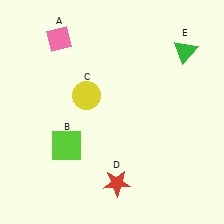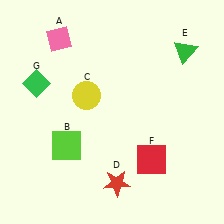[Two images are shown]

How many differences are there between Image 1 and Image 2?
There are 2 differences between the two images.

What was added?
A red square (F), a green diamond (G) were added in Image 2.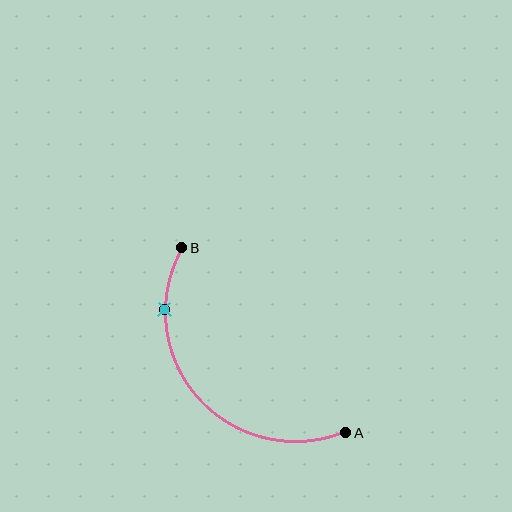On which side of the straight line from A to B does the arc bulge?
The arc bulges below and to the left of the straight line connecting A and B.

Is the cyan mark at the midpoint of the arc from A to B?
No. The cyan mark lies on the arc but is closer to endpoint B. The arc midpoint would be at the point on the curve equidistant along the arc from both A and B.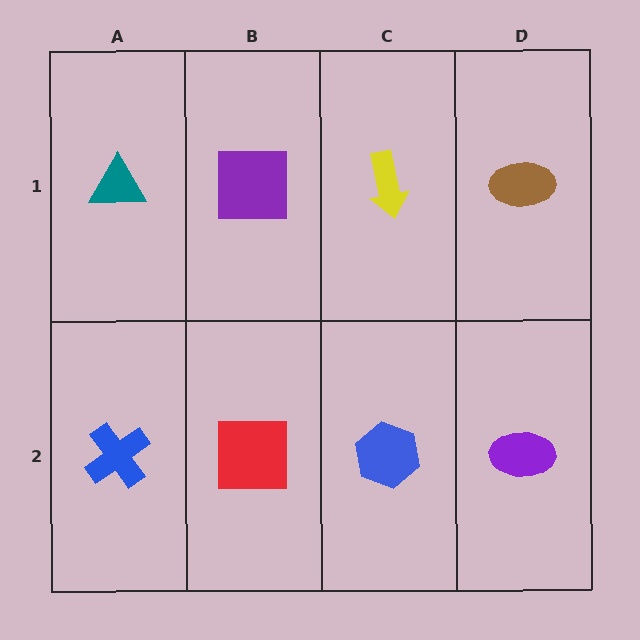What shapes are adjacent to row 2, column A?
A teal triangle (row 1, column A), a red square (row 2, column B).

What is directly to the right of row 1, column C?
A brown ellipse.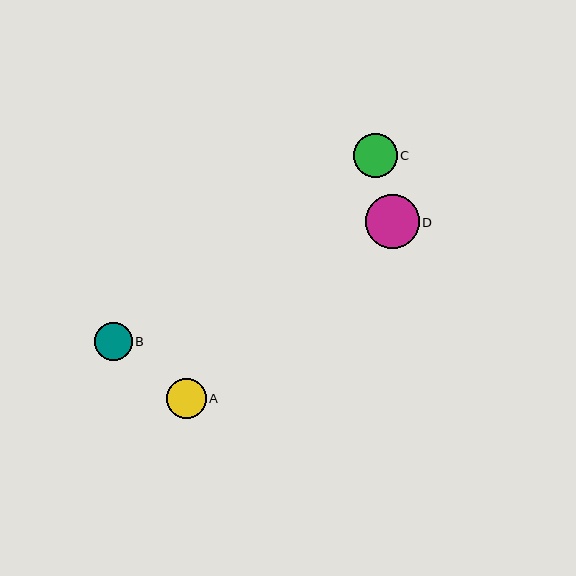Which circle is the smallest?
Circle B is the smallest with a size of approximately 38 pixels.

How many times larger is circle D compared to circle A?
Circle D is approximately 1.3 times the size of circle A.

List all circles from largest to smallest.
From largest to smallest: D, C, A, B.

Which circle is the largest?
Circle D is the largest with a size of approximately 53 pixels.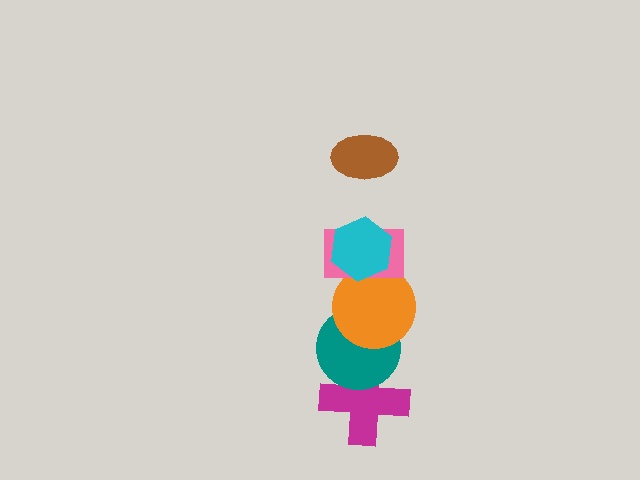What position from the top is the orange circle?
The orange circle is 4th from the top.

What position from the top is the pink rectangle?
The pink rectangle is 3rd from the top.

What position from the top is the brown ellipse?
The brown ellipse is 1st from the top.